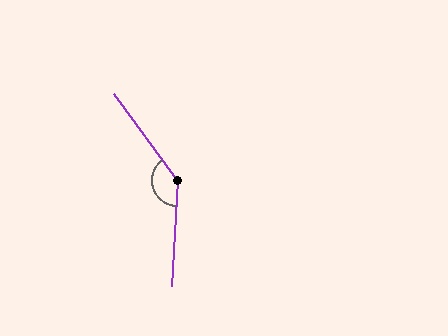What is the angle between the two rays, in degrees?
Approximately 140 degrees.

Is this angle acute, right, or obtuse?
It is obtuse.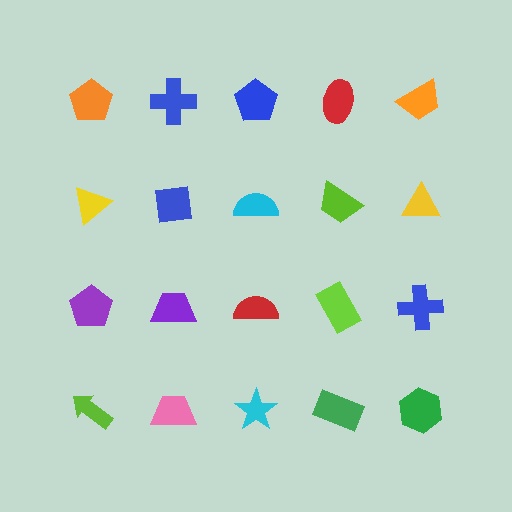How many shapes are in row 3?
5 shapes.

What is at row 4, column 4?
A green rectangle.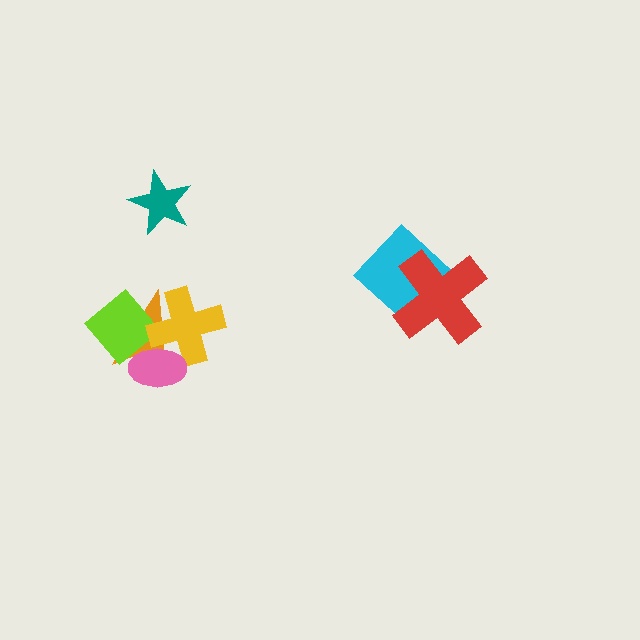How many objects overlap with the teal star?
0 objects overlap with the teal star.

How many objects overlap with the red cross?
1 object overlaps with the red cross.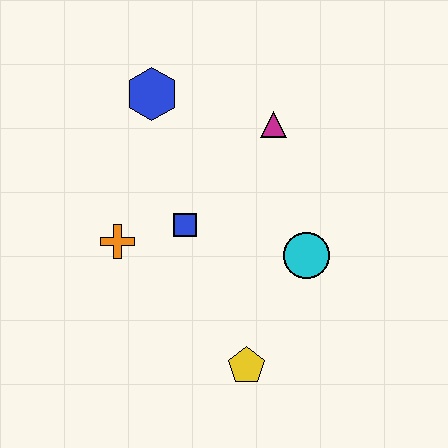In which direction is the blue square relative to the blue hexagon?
The blue square is below the blue hexagon.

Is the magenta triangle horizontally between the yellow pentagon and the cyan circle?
Yes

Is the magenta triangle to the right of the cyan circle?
No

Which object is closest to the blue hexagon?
The magenta triangle is closest to the blue hexagon.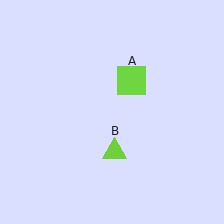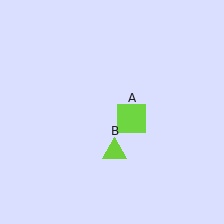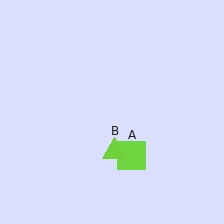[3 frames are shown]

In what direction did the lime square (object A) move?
The lime square (object A) moved down.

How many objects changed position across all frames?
1 object changed position: lime square (object A).